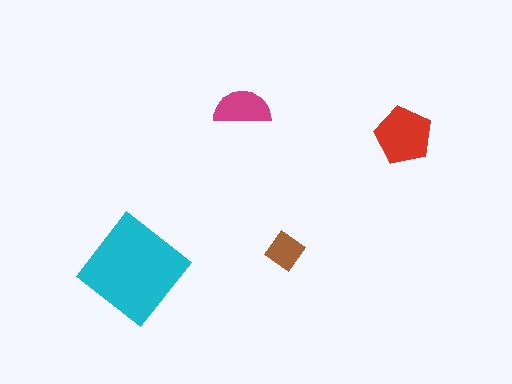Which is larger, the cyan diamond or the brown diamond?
The cyan diamond.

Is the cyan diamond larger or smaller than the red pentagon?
Larger.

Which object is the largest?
The cyan diamond.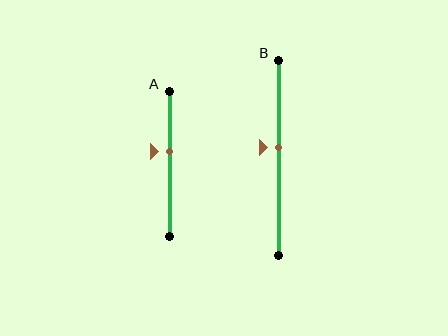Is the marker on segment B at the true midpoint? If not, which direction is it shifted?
No, the marker on segment B is shifted upward by about 5% of the segment length.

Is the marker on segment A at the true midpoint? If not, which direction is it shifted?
No, the marker on segment A is shifted upward by about 9% of the segment length.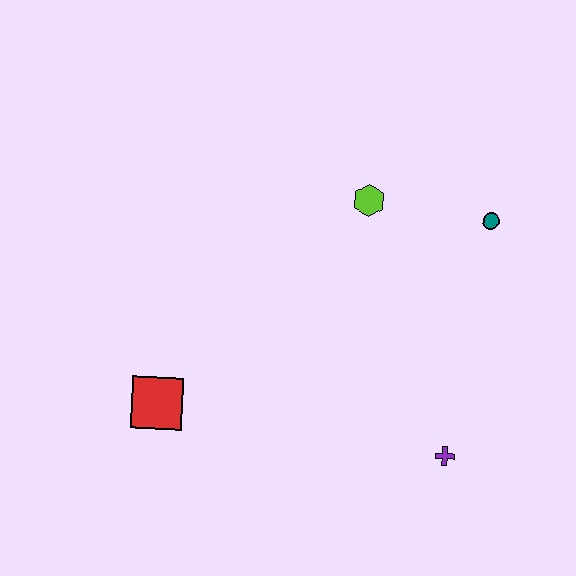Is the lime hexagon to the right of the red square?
Yes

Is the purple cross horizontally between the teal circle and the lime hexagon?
Yes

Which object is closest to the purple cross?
The teal circle is closest to the purple cross.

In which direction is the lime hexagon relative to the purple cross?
The lime hexagon is above the purple cross.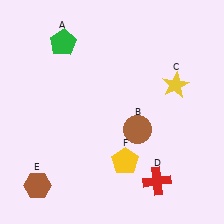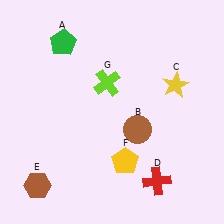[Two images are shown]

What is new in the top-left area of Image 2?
A lime cross (G) was added in the top-left area of Image 2.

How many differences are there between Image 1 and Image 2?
There is 1 difference between the two images.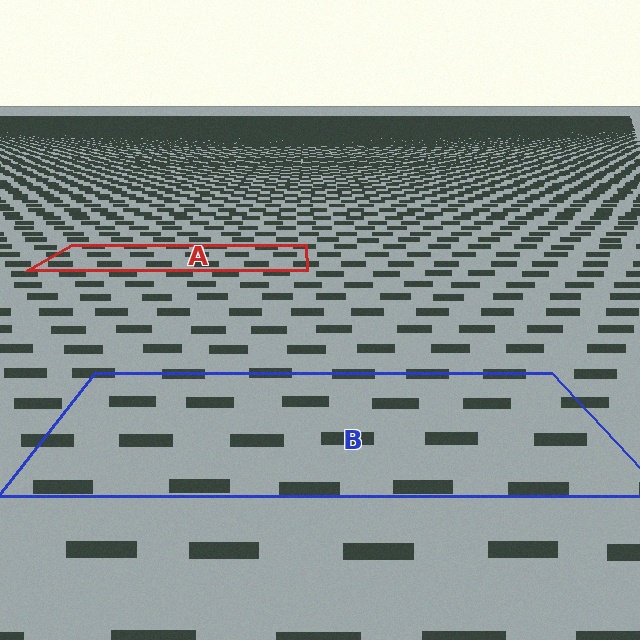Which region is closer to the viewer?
Region B is closer. The texture elements there are larger and more spread out.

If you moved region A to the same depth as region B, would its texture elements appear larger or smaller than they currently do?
They would appear larger. At a closer depth, the same texture elements are projected at a bigger on-screen size.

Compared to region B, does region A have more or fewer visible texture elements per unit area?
Region A has more texture elements per unit area — they are packed more densely because it is farther away.